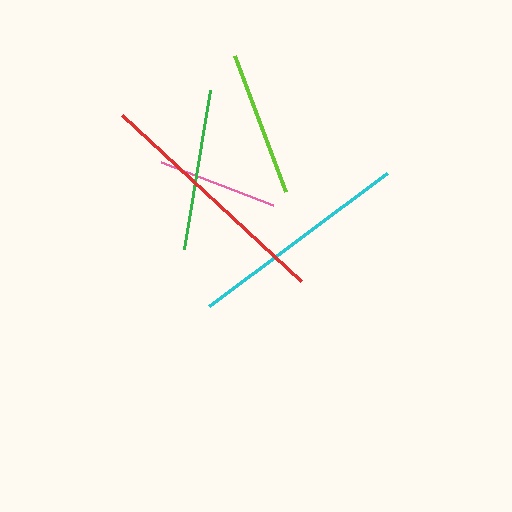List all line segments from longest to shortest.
From longest to shortest: red, cyan, green, lime, pink.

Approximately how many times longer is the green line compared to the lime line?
The green line is approximately 1.1 times the length of the lime line.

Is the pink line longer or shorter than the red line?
The red line is longer than the pink line.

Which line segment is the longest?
The red line is the longest at approximately 244 pixels.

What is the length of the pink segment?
The pink segment is approximately 120 pixels long.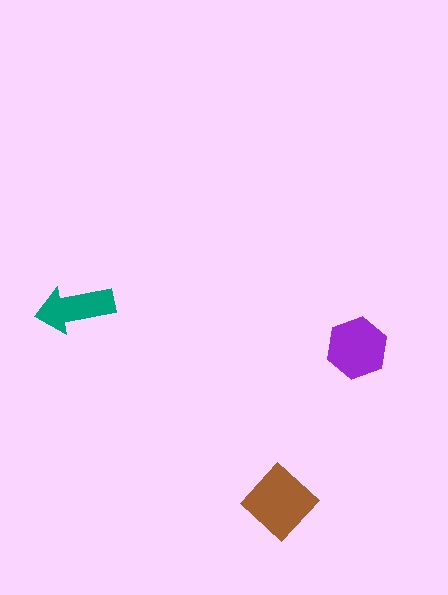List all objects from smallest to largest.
The teal arrow, the purple hexagon, the brown diamond.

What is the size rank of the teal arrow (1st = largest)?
3rd.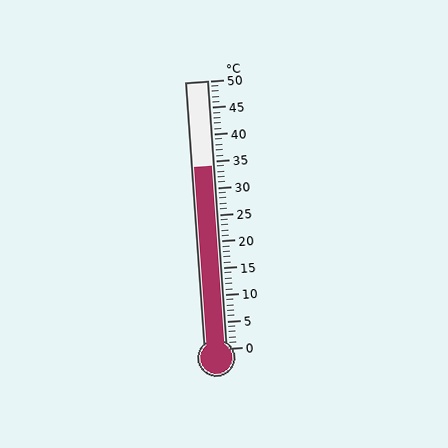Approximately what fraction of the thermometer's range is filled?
The thermometer is filled to approximately 70% of its range.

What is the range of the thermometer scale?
The thermometer scale ranges from 0°C to 50°C.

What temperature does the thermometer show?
The thermometer shows approximately 34°C.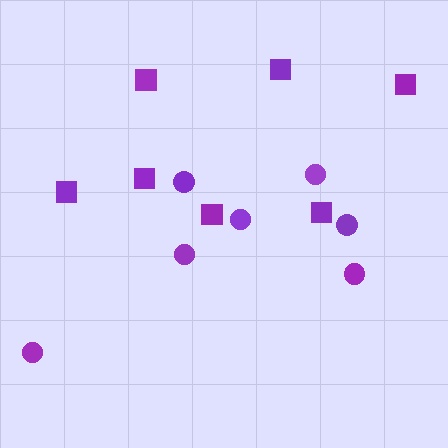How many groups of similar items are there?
There are 2 groups: one group of squares (7) and one group of circles (7).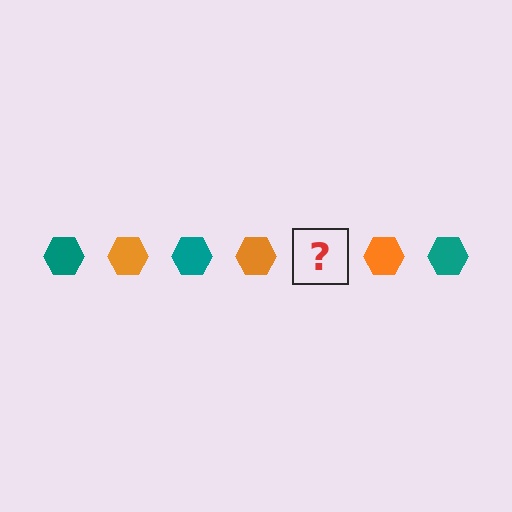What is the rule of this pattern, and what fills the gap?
The rule is that the pattern cycles through teal, orange hexagons. The gap should be filled with a teal hexagon.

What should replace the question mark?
The question mark should be replaced with a teal hexagon.